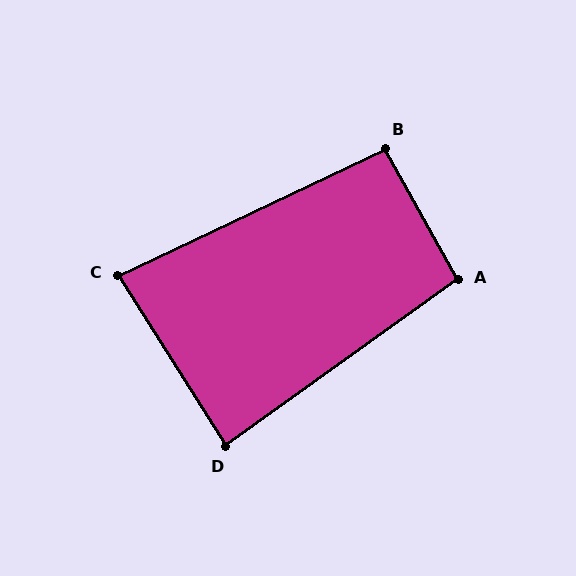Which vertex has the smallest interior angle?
C, at approximately 83 degrees.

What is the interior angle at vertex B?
Approximately 94 degrees (approximately right).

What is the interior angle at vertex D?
Approximately 86 degrees (approximately right).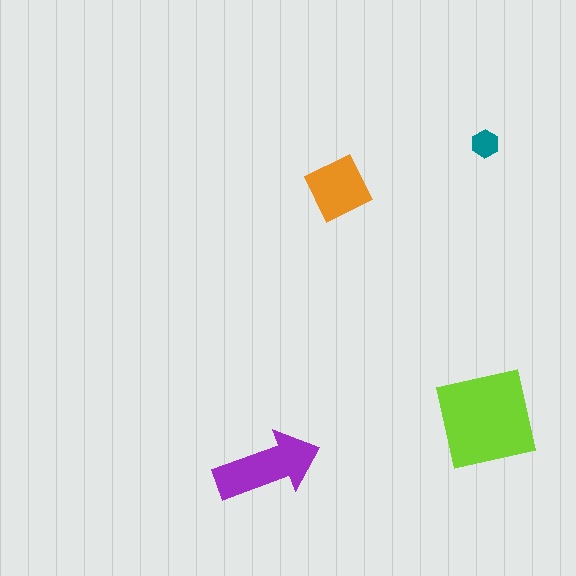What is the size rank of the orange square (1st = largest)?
3rd.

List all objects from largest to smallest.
The lime square, the purple arrow, the orange square, the teal hexagon.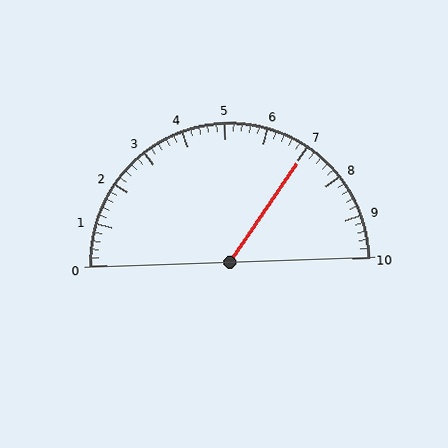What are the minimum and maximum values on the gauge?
The gauge ranges from 0 to 10.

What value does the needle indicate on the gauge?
The needle indicates approximately 7.0.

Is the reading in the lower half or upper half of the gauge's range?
The reading is in the upper half of the range (0 to 10).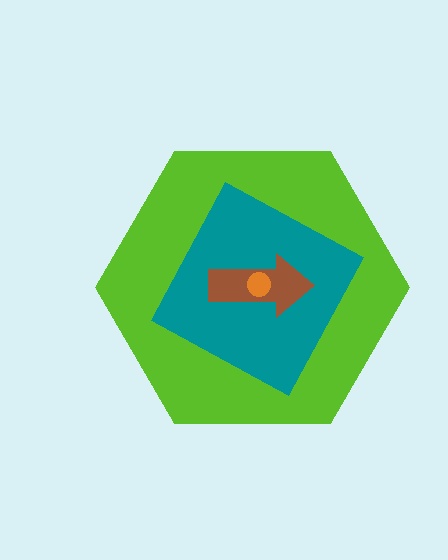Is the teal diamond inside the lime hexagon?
Yes.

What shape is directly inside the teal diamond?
The brown arrow.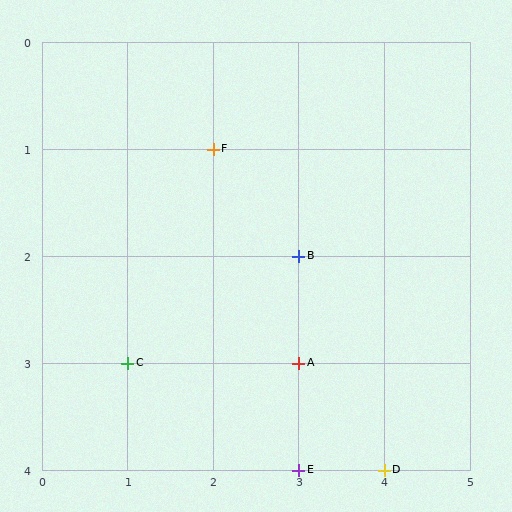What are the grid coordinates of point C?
Point C is at grid coordinates (1, 3).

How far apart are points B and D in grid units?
Points B and D are 1 column and 2 rows apart (about 2.2 grid units diagonally).